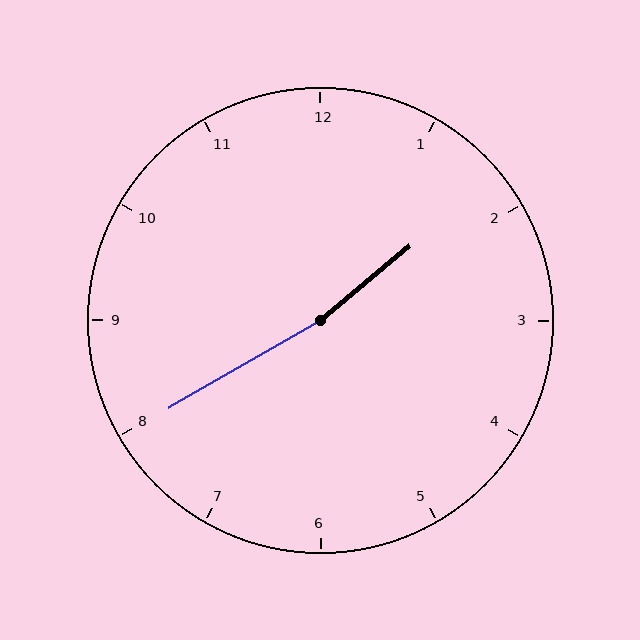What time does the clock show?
1:40.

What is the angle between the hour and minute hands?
Approximately 170 degrees.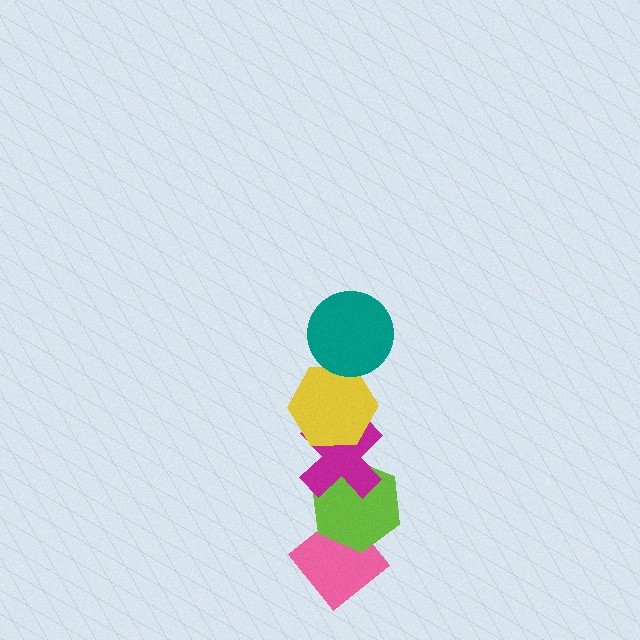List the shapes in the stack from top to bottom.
From top to bottom: the teal circle, the yellow hexagon, the magenta cross, the lime hexagon, the pink diamond.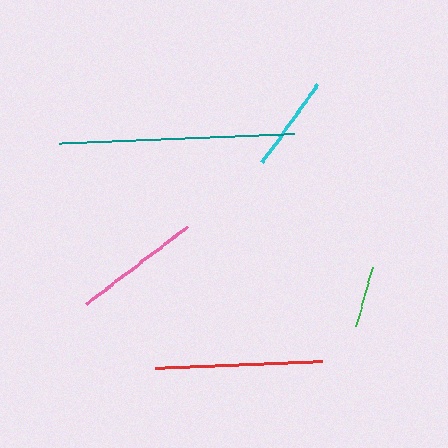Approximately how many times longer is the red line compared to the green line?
The red line is approximately 2.7 times the length of the green line.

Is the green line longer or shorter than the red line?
The red line is longer than the green line.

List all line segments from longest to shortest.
From longest to shortest: teal, red, pink, cyan, green.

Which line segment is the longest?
The teal line is the longest at approximately 236 pixels.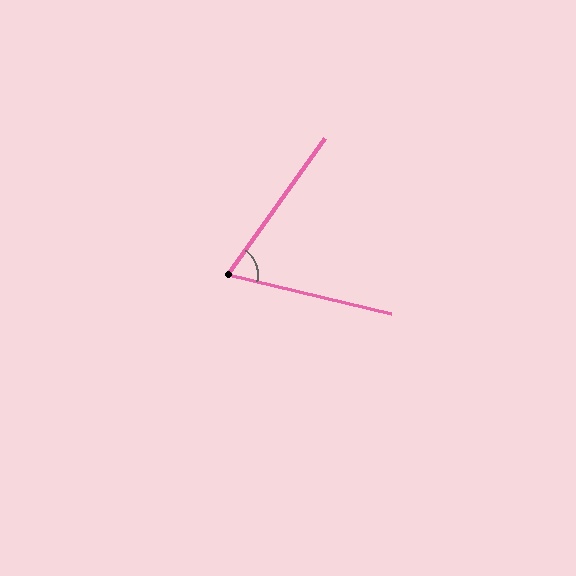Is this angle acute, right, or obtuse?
It is acute.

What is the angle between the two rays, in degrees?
Approximately 68 degrees.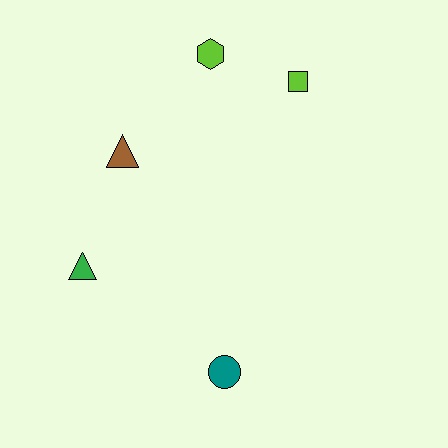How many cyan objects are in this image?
There are no cyan objects.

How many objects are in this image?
There are 5 objects.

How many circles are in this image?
There is 1 circle.